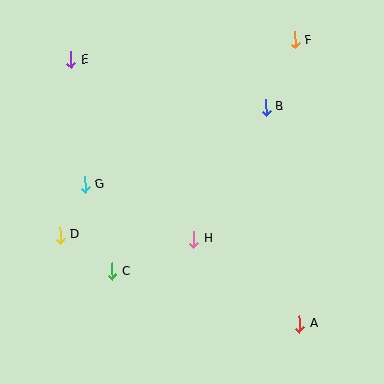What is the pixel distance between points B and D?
The distance between B and D is 242 pixels.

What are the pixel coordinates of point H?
Point H is at (194, 239).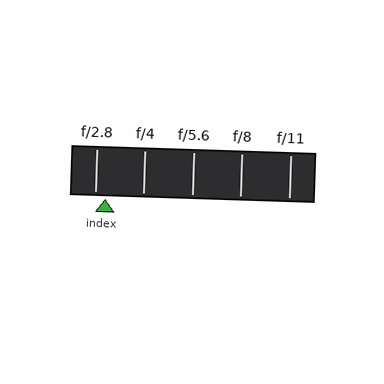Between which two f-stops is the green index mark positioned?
The index mark is between f/2.8 and f/4.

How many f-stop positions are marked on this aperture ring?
There are 5 f-stop positions marked.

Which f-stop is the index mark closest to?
The index mark is closest to f/2.8.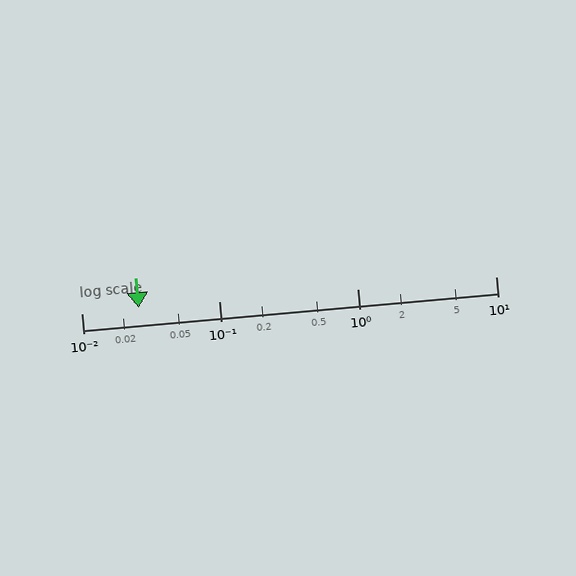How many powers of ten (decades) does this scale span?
The scale spans 3 decades, from 0.01 to 10.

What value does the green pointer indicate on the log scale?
The pointer indicates approximately 0.026.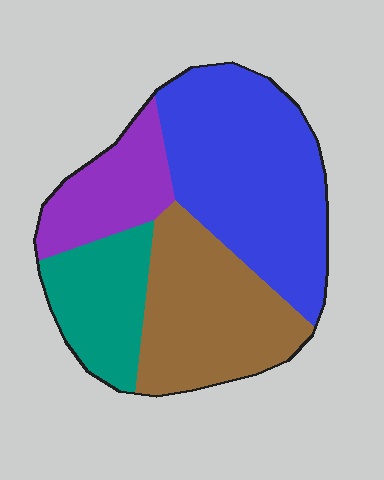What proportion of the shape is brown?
Brown covers around 30% of the shape.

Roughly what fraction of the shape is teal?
Teal takes up about one sixth (1/6) of the shape.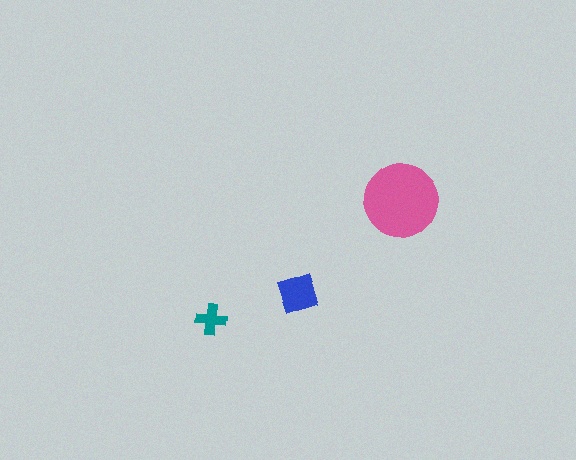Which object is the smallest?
The teal cross.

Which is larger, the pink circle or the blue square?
The pink circle.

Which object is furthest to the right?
The pink circle is rightmost.